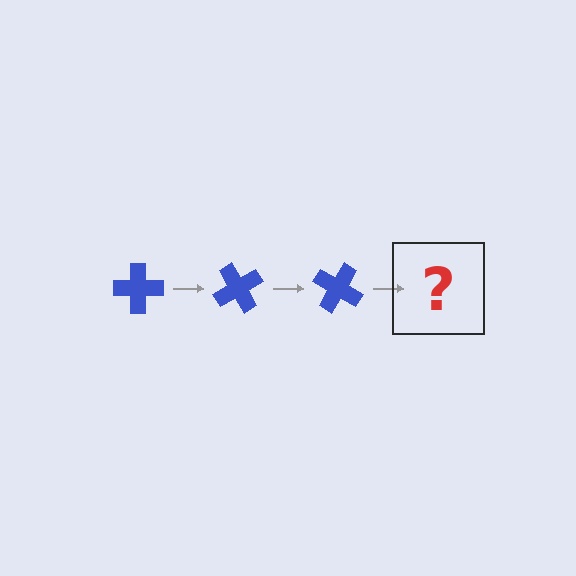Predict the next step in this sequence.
The next step is a blue cross rotated 180 degrees.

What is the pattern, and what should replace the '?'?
The pattern is that the cross rotates 60 degrees each step. The '?' should be a blue cross rotated 180 degrees.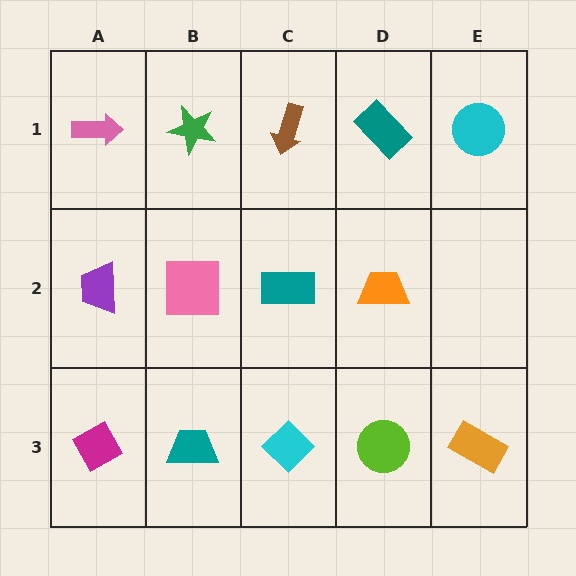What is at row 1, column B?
A green star.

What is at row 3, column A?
A magenta diamond.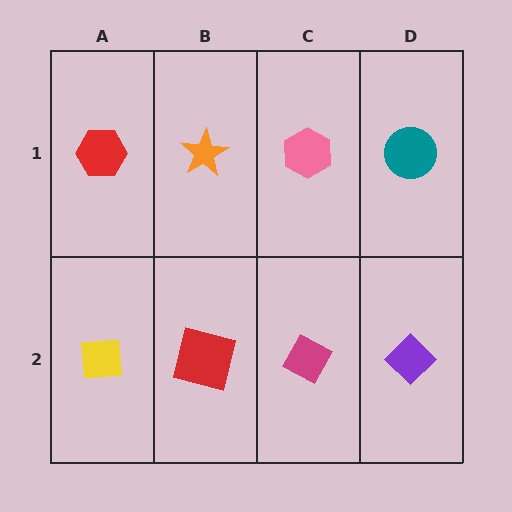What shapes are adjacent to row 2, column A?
A red hexagon (row 1, column A), a red square (row 2, column B).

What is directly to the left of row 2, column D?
A magenta diamond.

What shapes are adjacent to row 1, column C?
A magenta diamond (row 2, column C), an orange star (row 1, column B), a teal circle (row 1, column D).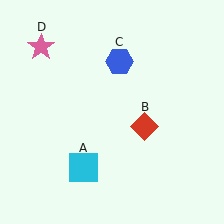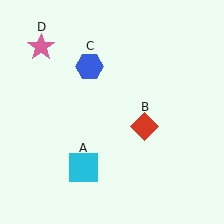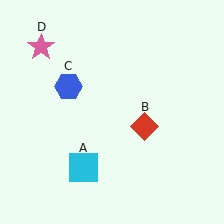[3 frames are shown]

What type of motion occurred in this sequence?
The blue hexagon (object C) rotated counterclockwise around the center of the scene.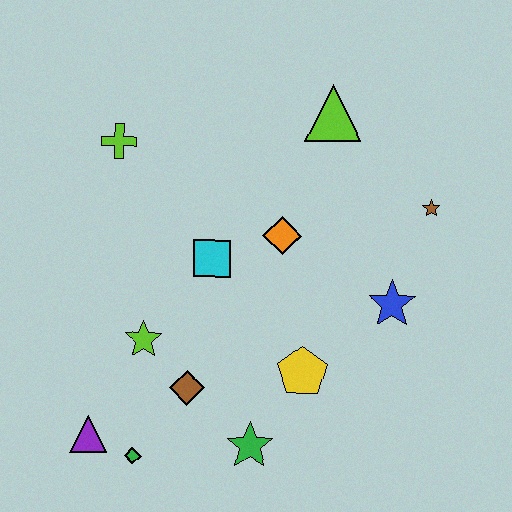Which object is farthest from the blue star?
The purple triangle is farthest from the blue star.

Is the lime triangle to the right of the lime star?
Yes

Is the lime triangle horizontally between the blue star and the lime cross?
Yes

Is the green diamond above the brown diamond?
No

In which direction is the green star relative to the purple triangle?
The green star is to the right of the purple triangle.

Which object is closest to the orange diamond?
The cyan square is closest to the orange diamond.